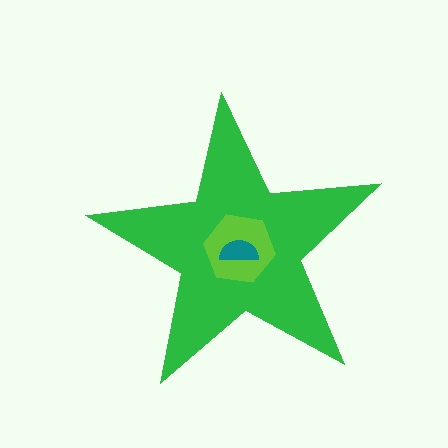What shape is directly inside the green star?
The lime hexagon.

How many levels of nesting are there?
3.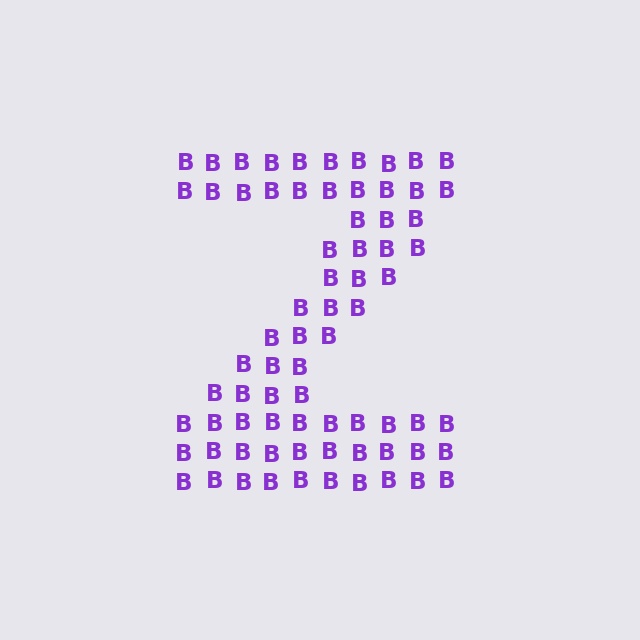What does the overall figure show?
The overall figure shows the letter Z.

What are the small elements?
The small elements are letter B's.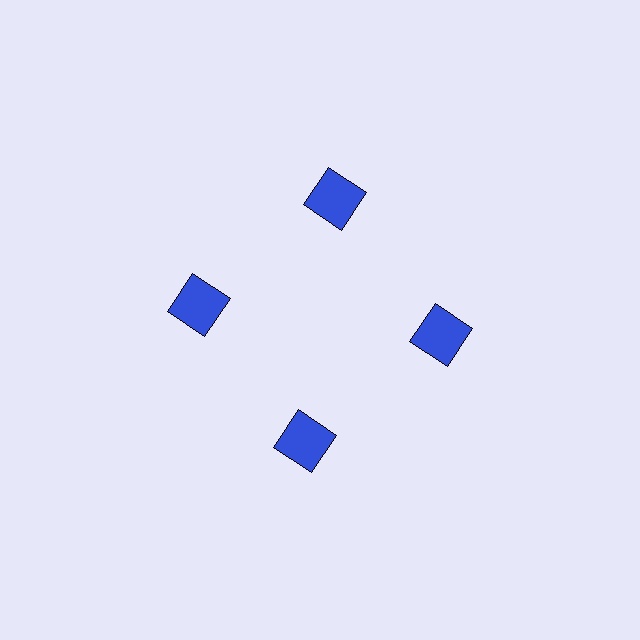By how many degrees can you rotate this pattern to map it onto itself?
The pattern maps onto itself every 90 degrees of rotation.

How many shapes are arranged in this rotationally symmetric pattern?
There are 4 shapes, arranged in 4 groups of 1.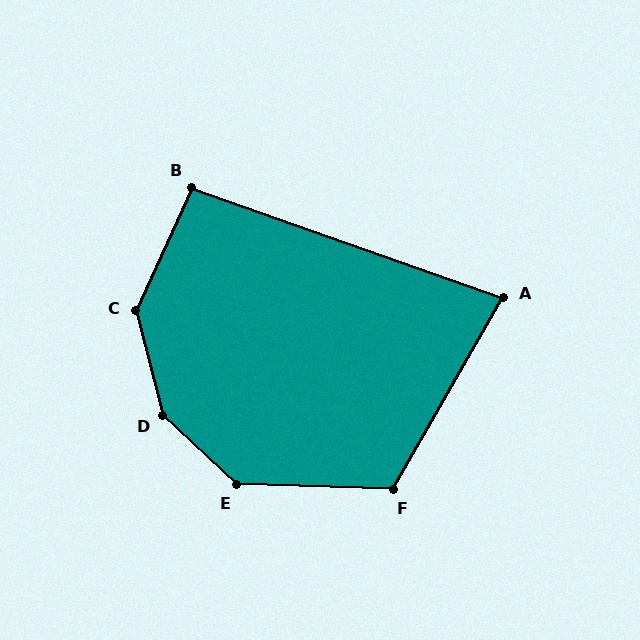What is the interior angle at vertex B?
Approximately 95 degrees (obtuse).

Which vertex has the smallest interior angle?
A, at approximately 80 degrees.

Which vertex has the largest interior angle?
D, at approximately 147 degrees.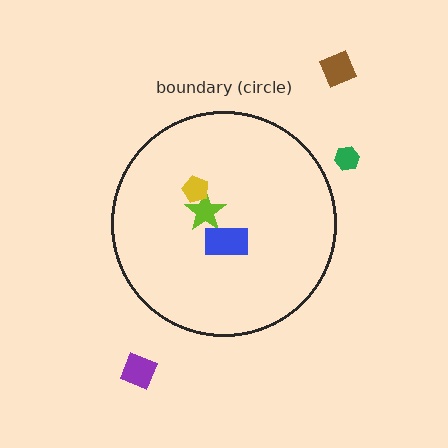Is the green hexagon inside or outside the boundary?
Outside.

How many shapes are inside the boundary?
3 inside, 3 outside.